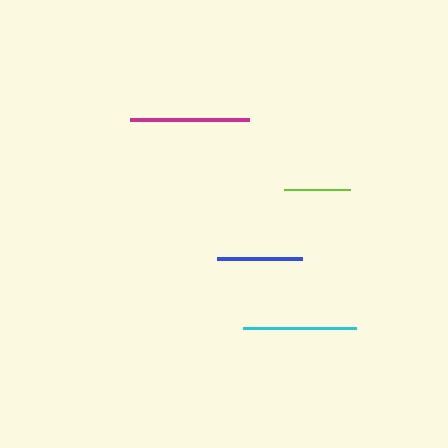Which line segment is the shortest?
The lime line is the shortest at approximately 65 pixels.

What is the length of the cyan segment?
The cyan segment is approximately 113 pixels long.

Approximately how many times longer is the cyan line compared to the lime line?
The cyan line is approximately 1.7 times the length of the lime line.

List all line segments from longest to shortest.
From longest to shortest: magenta, cyan, blue, lime.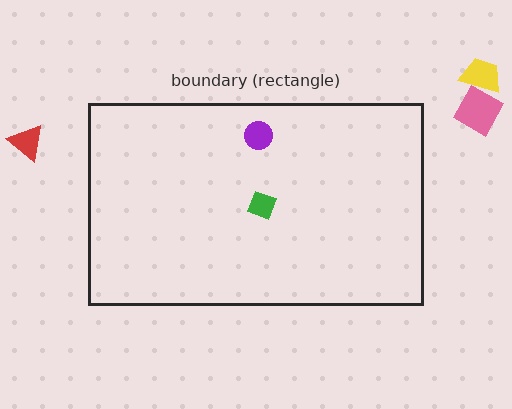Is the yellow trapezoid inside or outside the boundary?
Outside.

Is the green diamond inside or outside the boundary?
Inside.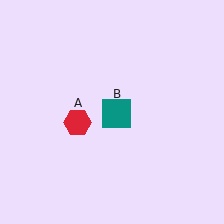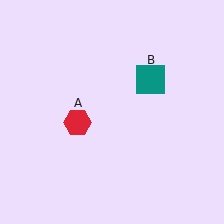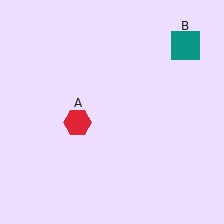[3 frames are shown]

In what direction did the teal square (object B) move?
The teal square (object B) moved up and to the right.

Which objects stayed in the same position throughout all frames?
Red hexagon (object A) remained stationary.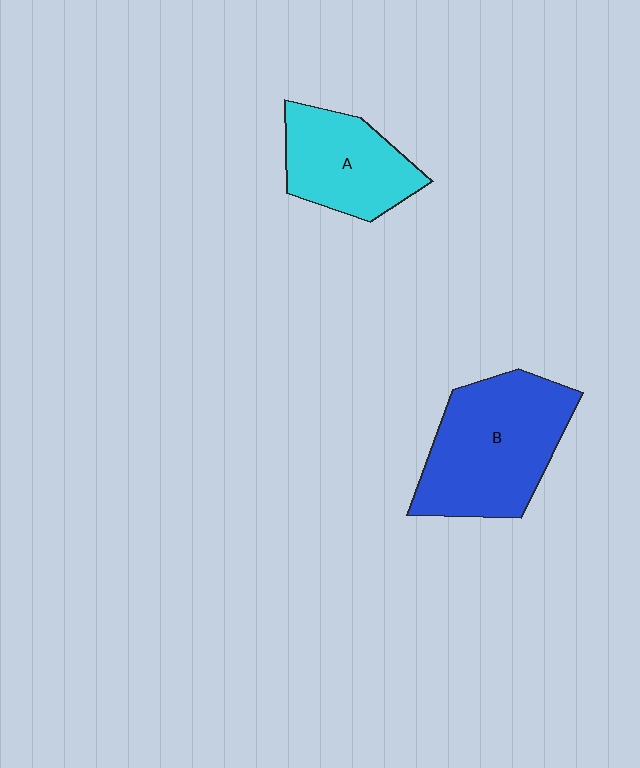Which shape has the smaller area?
Shape A (cyan).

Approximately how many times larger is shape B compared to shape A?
Approximately 1.5 times.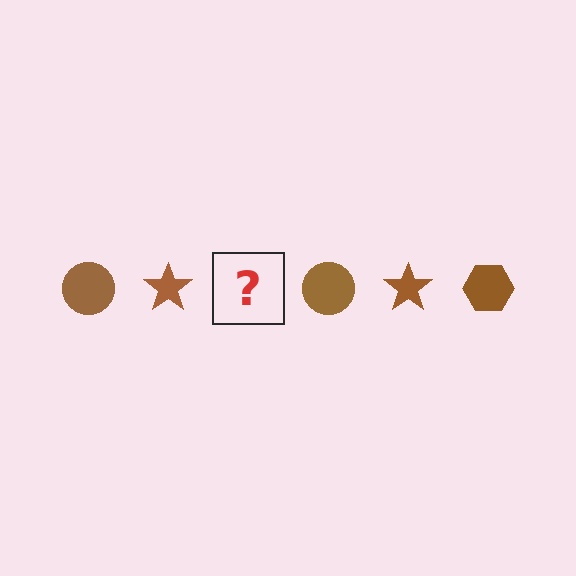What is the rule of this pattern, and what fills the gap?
The rule is that the pattern cycles through circle, star, hexagon shapes in brown. The gap should be filled with a brown hexagon.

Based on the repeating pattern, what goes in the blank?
The blank should be a brown hexagon.